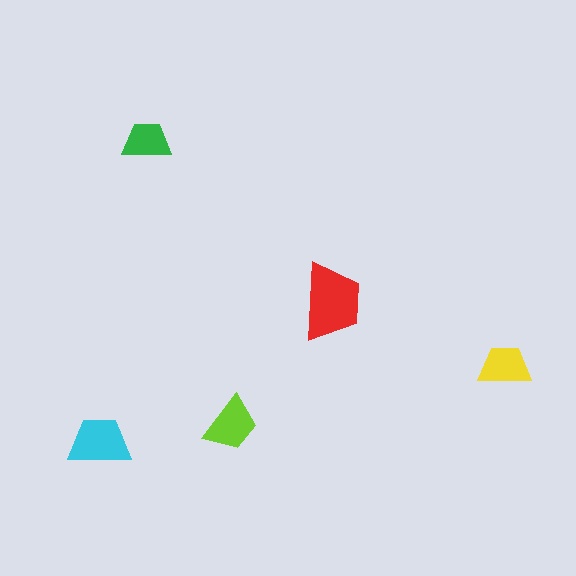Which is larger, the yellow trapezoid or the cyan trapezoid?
The cyan one.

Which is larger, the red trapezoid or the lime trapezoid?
The red one.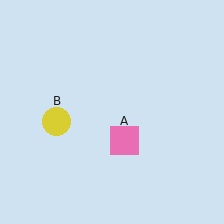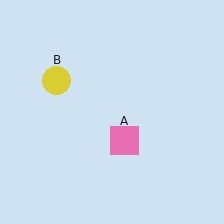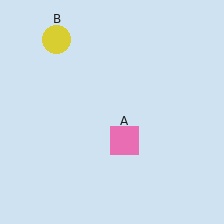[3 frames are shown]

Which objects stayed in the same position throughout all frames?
Pink square (object A) remained stationary.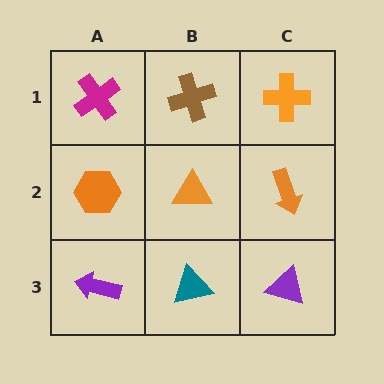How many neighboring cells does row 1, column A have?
2.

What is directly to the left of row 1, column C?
A brown cross.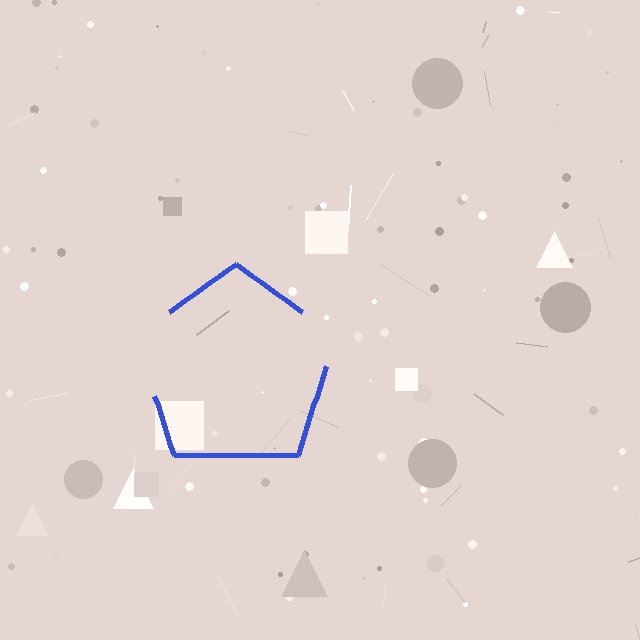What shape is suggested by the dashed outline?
The dashed outline suggests a pentagon.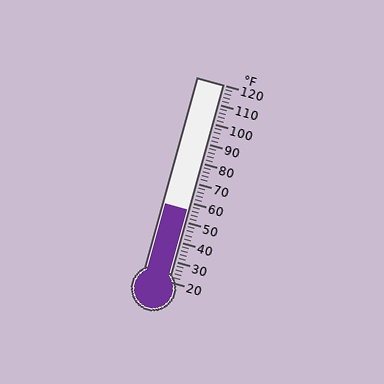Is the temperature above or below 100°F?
The temperature is below 100°F.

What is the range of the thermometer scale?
The thermometer scale ranges from 20°F to 120°F.